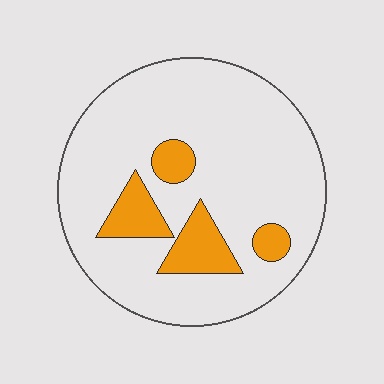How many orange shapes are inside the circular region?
4.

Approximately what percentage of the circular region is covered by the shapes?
Approximately 15%.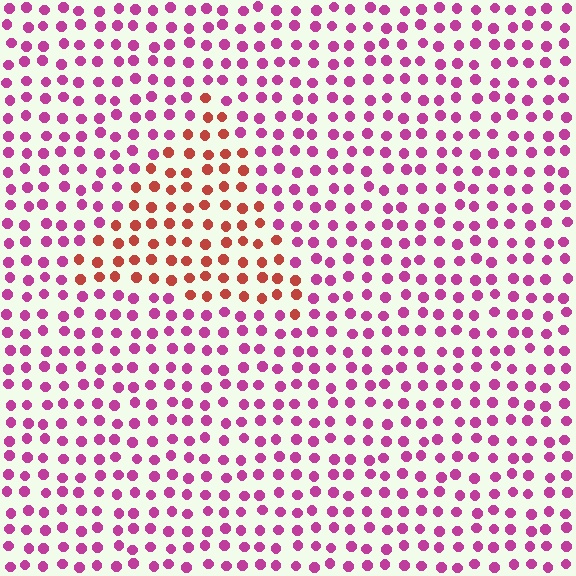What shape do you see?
I see a triangle.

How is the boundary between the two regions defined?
The boundary is defined purely by a slight shift in hue (about 47 degrees). Spacing, size, and orientation are identical on both sides.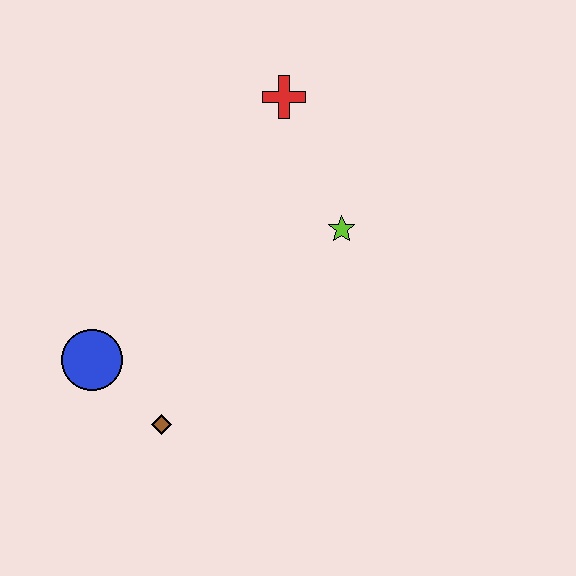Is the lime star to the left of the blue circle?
No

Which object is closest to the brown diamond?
The blue circle is closest to the brown diamond.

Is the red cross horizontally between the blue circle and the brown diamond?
No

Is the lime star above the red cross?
No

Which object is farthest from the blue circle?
The red cross is farthest from the blue circle.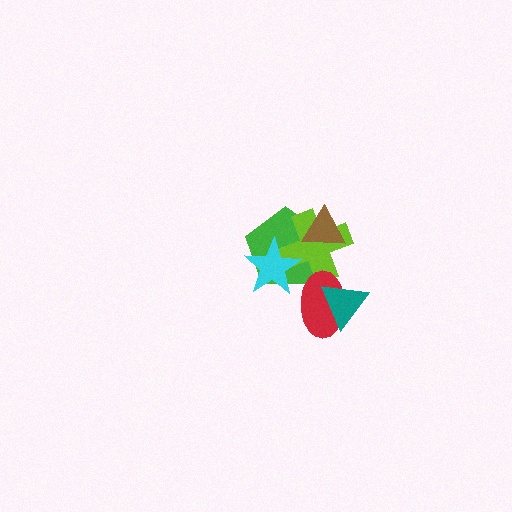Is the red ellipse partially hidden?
Yes, it is partially covered by another shape.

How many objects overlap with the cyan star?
2 objects overlap with the cyan star.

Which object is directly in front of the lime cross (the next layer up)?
The brown triangle is directly in front of the lime cross.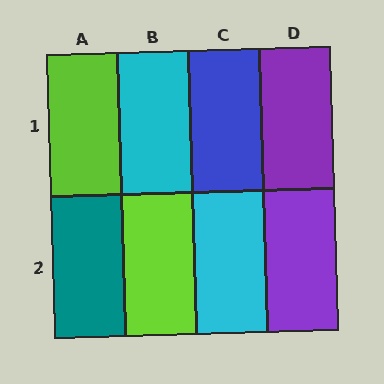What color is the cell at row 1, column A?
Lime.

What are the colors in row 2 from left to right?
Teal, lime, cyan, purple.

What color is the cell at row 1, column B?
Cyan.